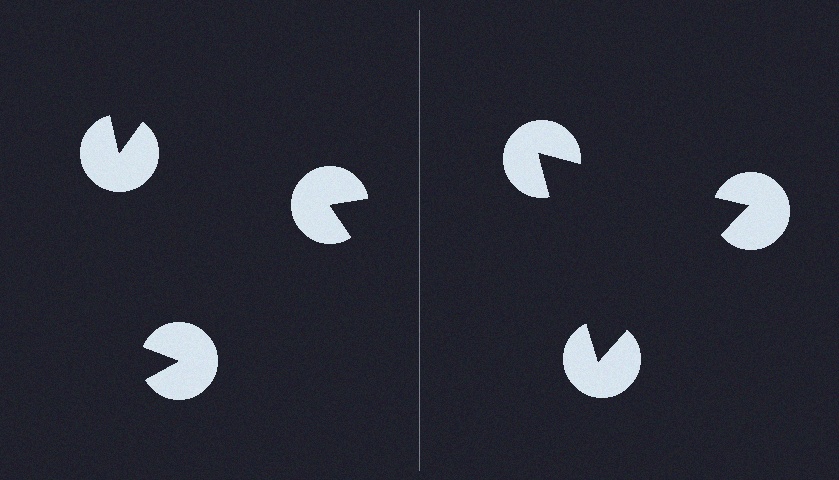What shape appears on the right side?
An illusory triangle.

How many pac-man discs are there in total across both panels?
6 — 3 on each side.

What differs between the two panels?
The pac-man discs are positioned identically on both sides; only the wedge orientations differ. On the right they align to a triangle; on the left they are misaligned.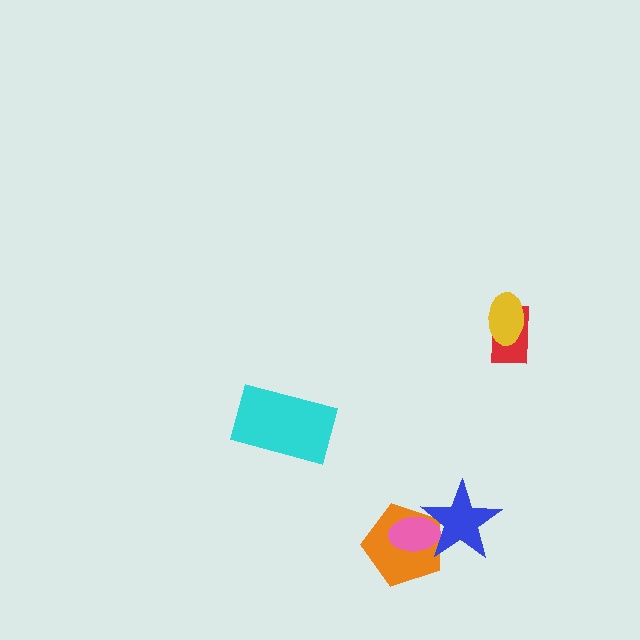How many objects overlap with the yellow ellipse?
1 object overlaps with the yellow ellipse.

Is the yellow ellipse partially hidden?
No, no other shape covers it.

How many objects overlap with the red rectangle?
1 object overlaps with the red rectangle.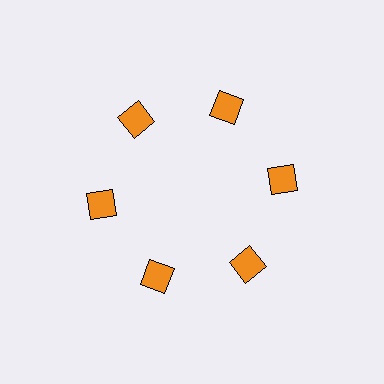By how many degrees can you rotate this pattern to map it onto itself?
The pattern maps onto itself every 60 degrees of rotation.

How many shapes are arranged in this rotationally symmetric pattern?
There are 6 shapes, arranged in 6 groups of 1.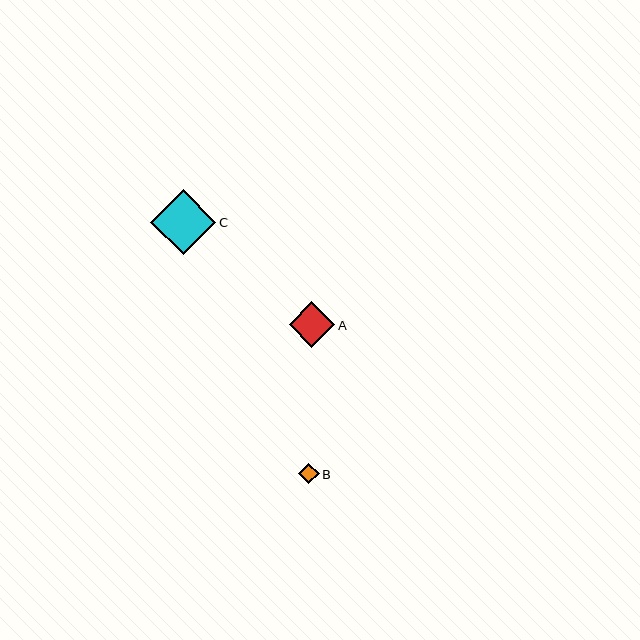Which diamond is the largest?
Diamond C is the largest with a size of approximately 65 pixels.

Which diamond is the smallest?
Diamond B is the smallest with a size of approximately 20 pixels.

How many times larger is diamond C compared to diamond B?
Diamond C is approximately 3.2 times the size of diamond B.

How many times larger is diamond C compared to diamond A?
Diamond C is approximately 1.4 times the size of diamond A.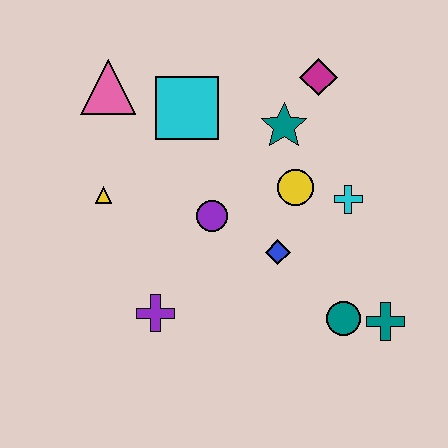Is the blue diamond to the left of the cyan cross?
Yes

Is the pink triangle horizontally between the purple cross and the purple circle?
No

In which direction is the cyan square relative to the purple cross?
The cyan square is above the purple cross.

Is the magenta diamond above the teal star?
Yes